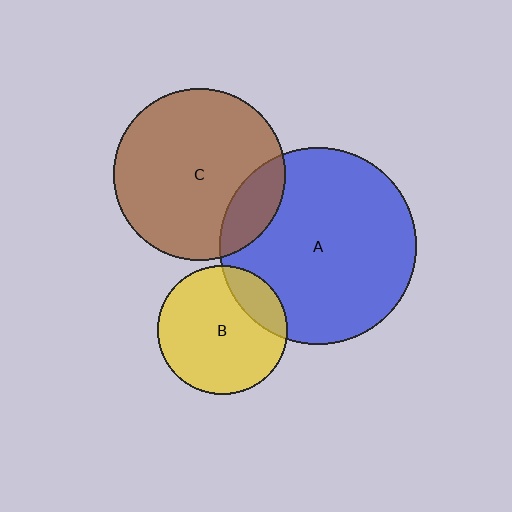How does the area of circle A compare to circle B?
Approximately 2.3 times.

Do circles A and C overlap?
Yes.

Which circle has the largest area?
Circle A (blue).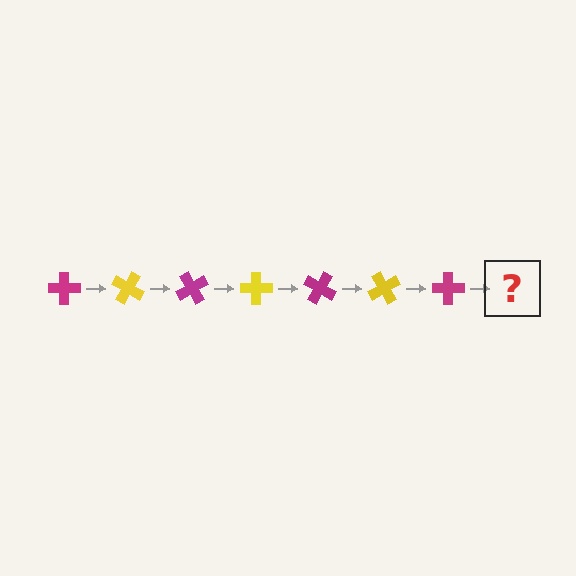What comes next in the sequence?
The next element should be a yellow cross, rotated 210 degrees from the start.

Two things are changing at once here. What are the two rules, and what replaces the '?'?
The two rules are that it rotates 30 degrees each step and the color cycles through magenta and yellow. The '?' should be a yellow cross, rotated 210 degrees from the start.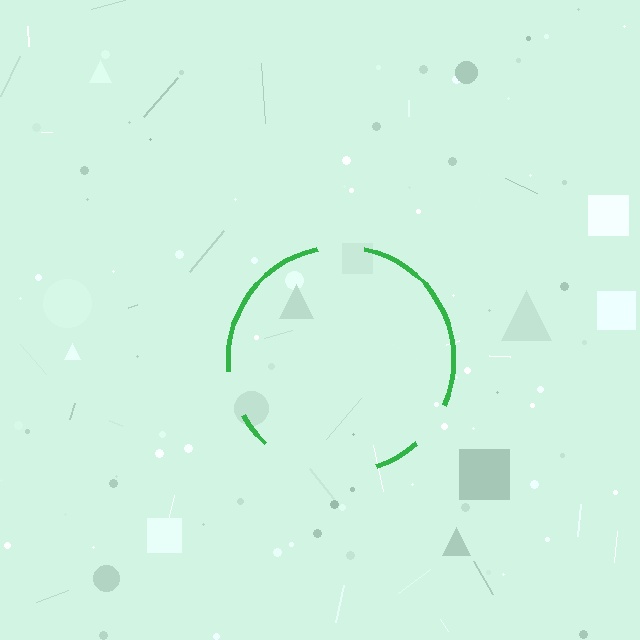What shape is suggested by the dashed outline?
The dashed outline suggests a circle.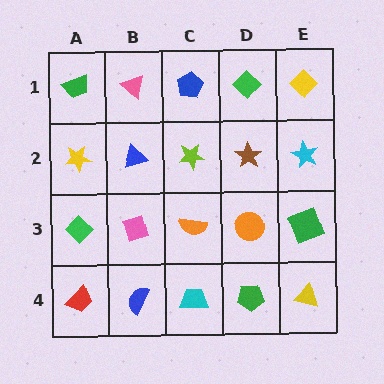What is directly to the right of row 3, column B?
An orange semicircle.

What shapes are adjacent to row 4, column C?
An orange semicircle (row 3, column C), a blue semicircle (row 4, column B), a green pentagon (row 4, column D).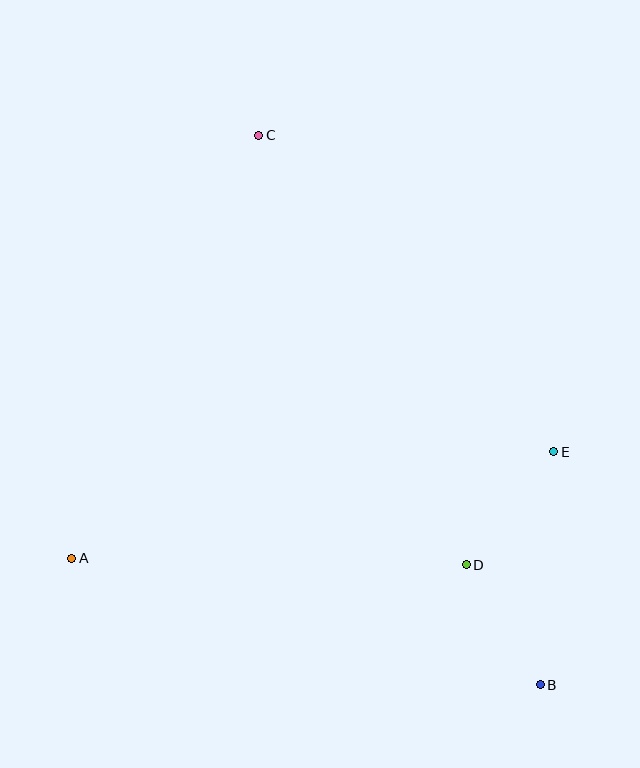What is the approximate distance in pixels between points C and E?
The distance between C and E is approximately 433 pixels.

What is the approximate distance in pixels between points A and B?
The distance between A and B is approximately 485 pixels.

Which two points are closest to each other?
Points B and D are closest to each other.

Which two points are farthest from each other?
Points B and C are farthest from each other.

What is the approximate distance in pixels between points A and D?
The distance between A and D is approximately 395 pixels.